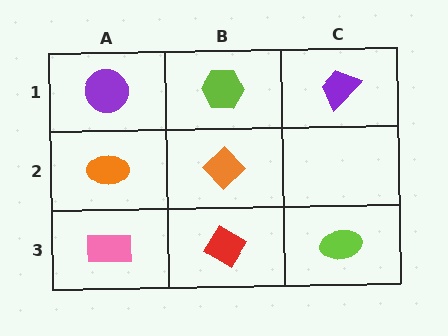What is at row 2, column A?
An orange ellipse.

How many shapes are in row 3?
3 shapes.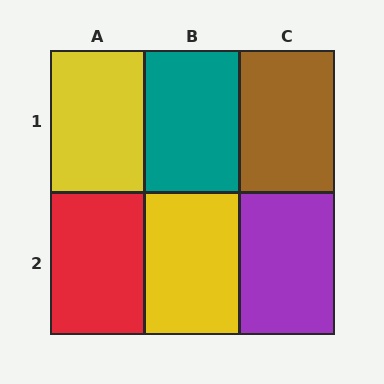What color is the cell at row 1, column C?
Brown.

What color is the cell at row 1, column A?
Yellow.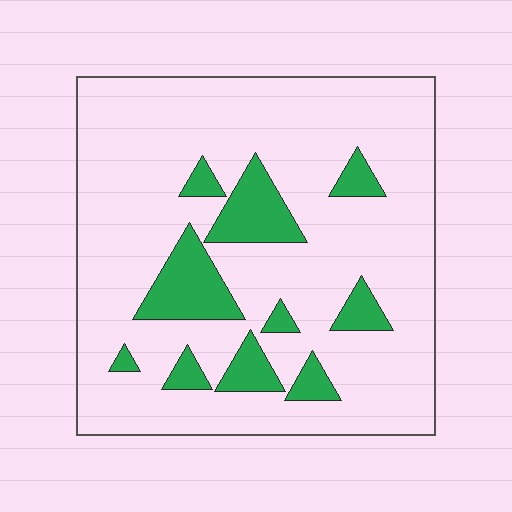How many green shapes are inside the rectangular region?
10.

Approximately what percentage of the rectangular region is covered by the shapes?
Approximately 15%.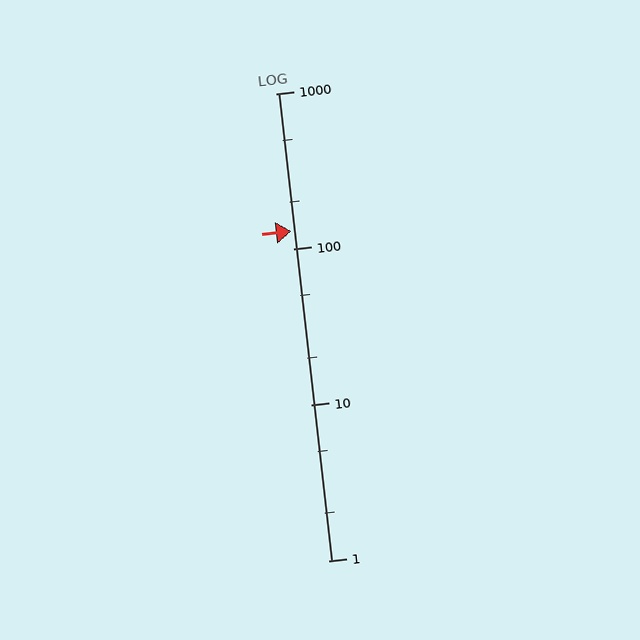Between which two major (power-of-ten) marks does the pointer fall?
The pointer is between 100 and 1000.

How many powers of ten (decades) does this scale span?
The scale spans 3 decades, from 1 to 1000.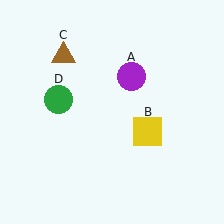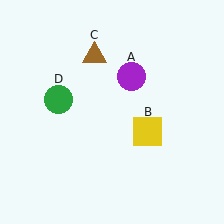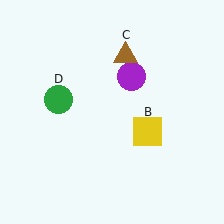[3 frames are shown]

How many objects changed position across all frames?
1 object changed position: brown triangle (object C).